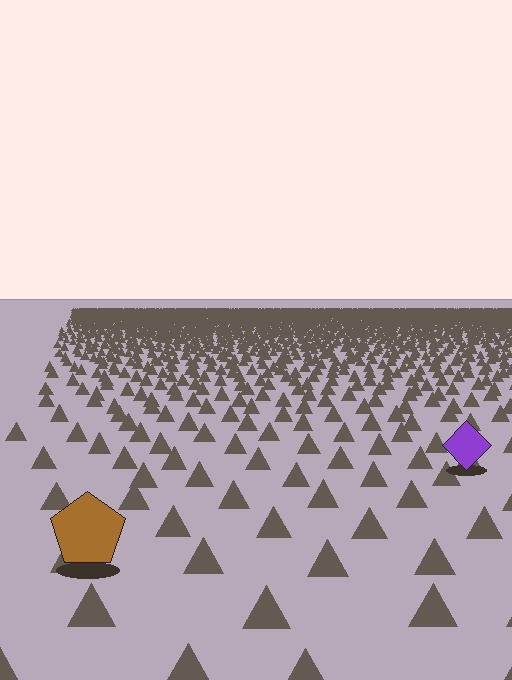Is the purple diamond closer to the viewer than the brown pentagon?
No. The brown pentagon is closer — you can tell from the texture gradient: the ground texture is coarser near it.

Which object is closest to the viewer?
The brown pentagon is closest. The texture marks near it are larger and more spread out.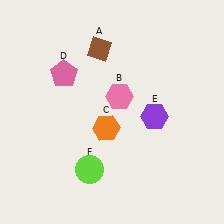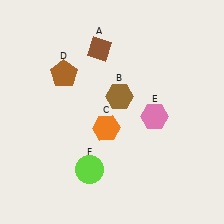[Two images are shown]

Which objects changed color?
B changed from pink to brown. D changed from pink to brown. E changed from purple to pink.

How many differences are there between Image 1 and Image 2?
There are 3 differences between the two images.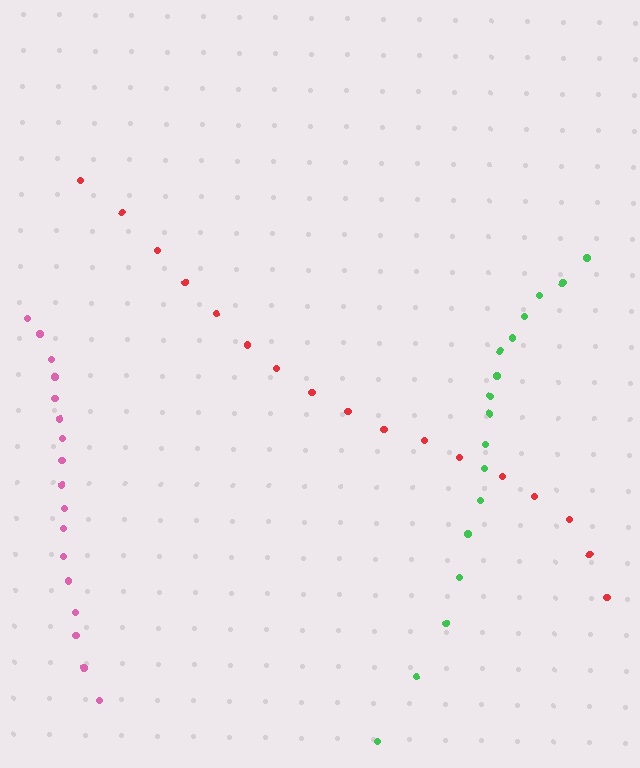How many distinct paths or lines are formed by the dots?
There are 3 distinct paths.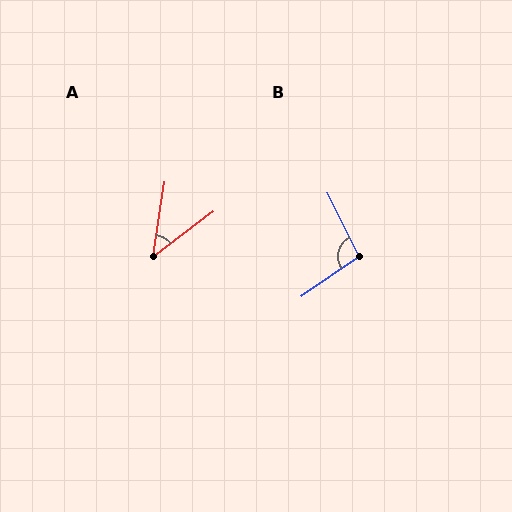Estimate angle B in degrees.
Approximately 98 degrees.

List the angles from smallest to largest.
A (44°), B (98°).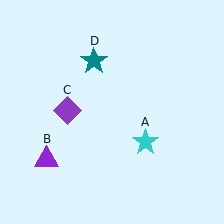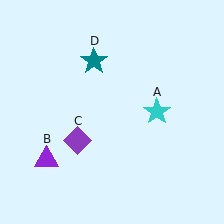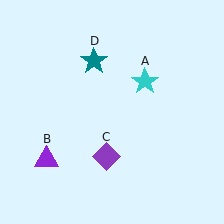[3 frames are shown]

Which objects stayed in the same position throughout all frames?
Purple triangle (object B) and teal star (object D) remained stationary.